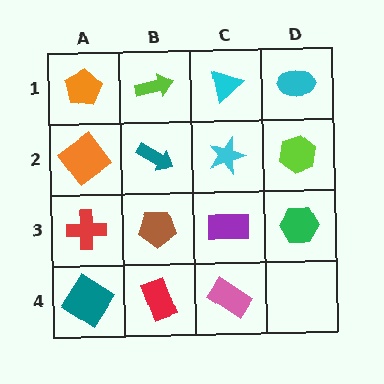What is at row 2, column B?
A teal arrow.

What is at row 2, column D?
A lime hexagon.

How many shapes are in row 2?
4 shapes.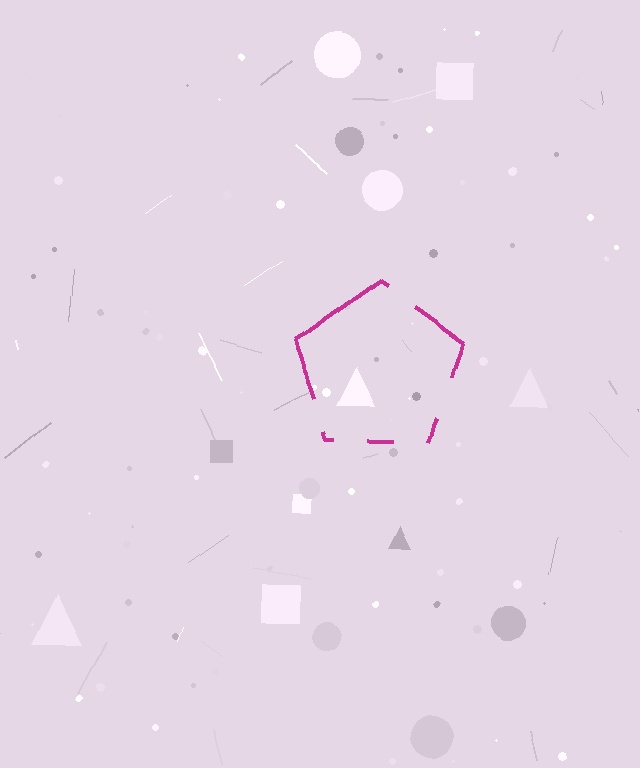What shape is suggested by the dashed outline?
The dashed outline suggests a pentagon.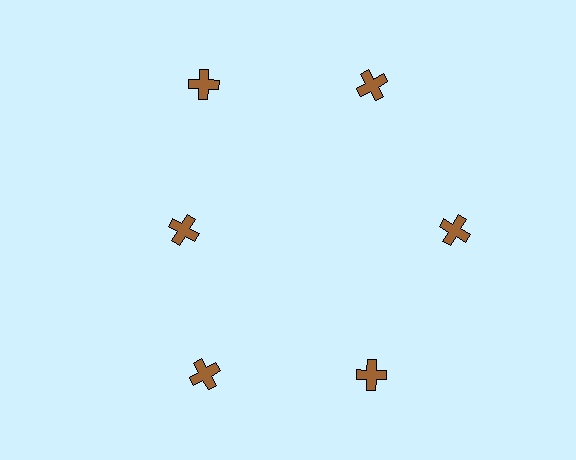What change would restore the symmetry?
The symmetry would be restored by moving it outward, back onto the ring so that all 6 crosses sit at equal angles and equal distance from the center.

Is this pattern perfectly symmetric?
No. The 6 brown crosses are arranged in a ring, but one element near the 9 o'clock position is pulled inward toward the center, breaking the 6-fold rotational symmetry.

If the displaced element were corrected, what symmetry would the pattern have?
It would have 6-fold rotational symmetry — the pattern would map onto itself every 60 degrees.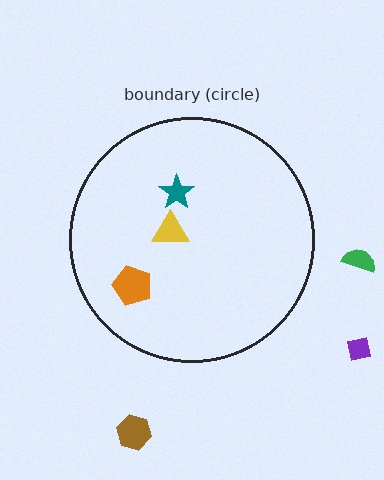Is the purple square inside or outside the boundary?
Outside.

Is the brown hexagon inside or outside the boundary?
Outside.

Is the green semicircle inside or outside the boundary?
Outside.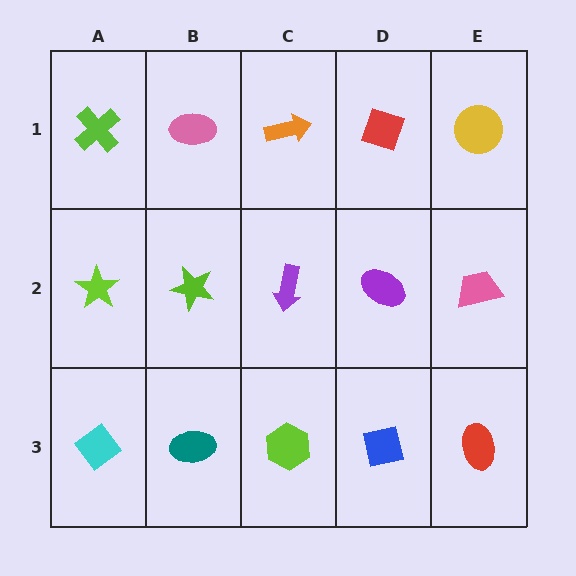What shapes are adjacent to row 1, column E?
A pink trapezoid (row 2, column E), a red diamond (row 1, column D).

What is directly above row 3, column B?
A lime star.